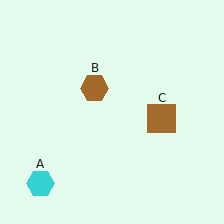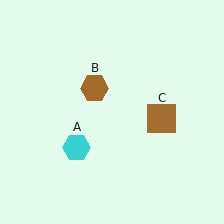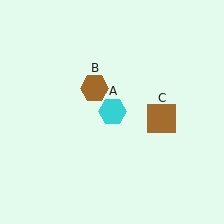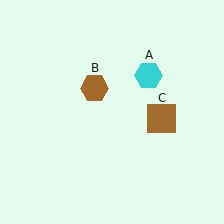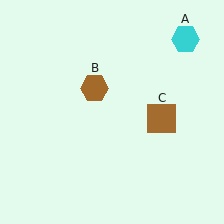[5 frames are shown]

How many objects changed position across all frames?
1 object changed position: cyan hexagon (object A).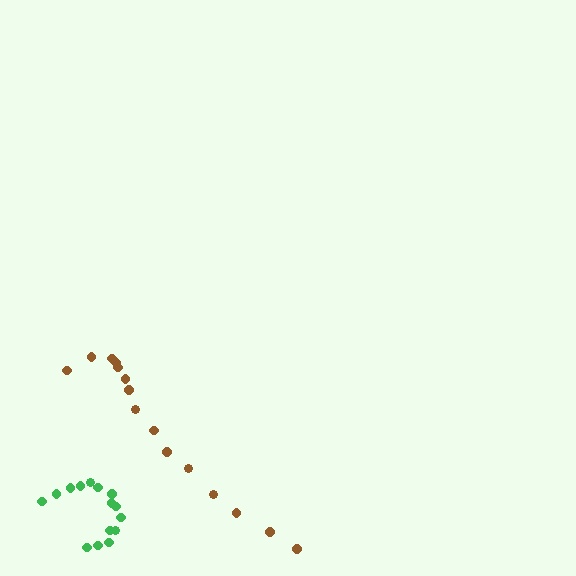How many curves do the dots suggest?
There are 2 distinct paths.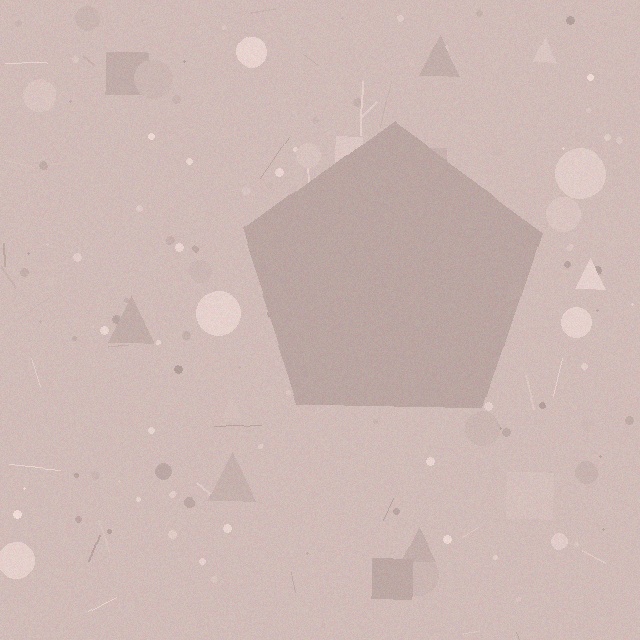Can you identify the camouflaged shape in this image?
The camouflaged shape is a pentagon.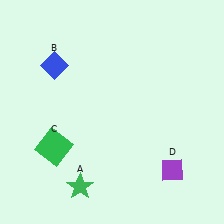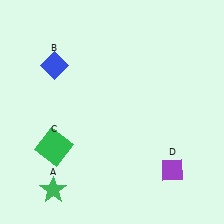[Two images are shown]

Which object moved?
The green star (A) moved left.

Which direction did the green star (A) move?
The green star (A) moved left.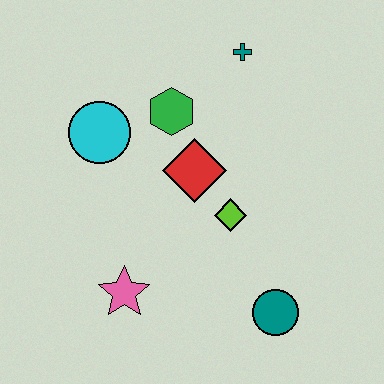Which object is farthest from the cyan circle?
The teal circle is farthest from the cyan circle.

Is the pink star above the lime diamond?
No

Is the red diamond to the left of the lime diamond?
Yes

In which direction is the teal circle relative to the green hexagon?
The teal circle is below the green hexagon.